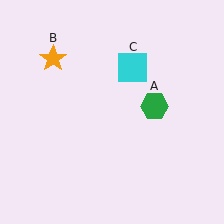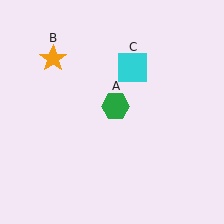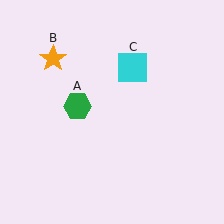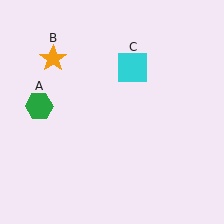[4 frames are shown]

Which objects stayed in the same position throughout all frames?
Orange star (object B) and cyan square (object C) remained stationary.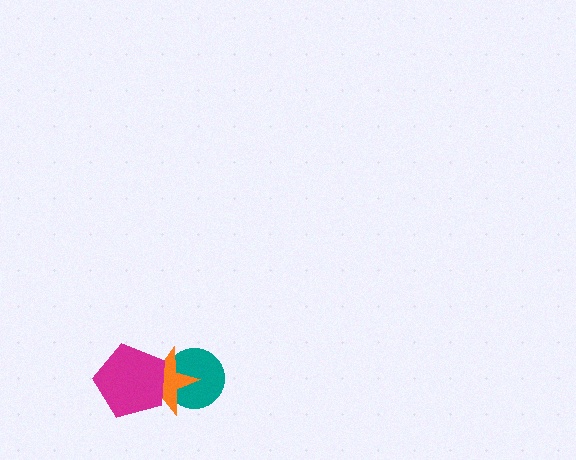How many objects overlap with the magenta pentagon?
1 object overlaps with the magenta pentagon.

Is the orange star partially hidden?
Yes, it is partially covered by another shape.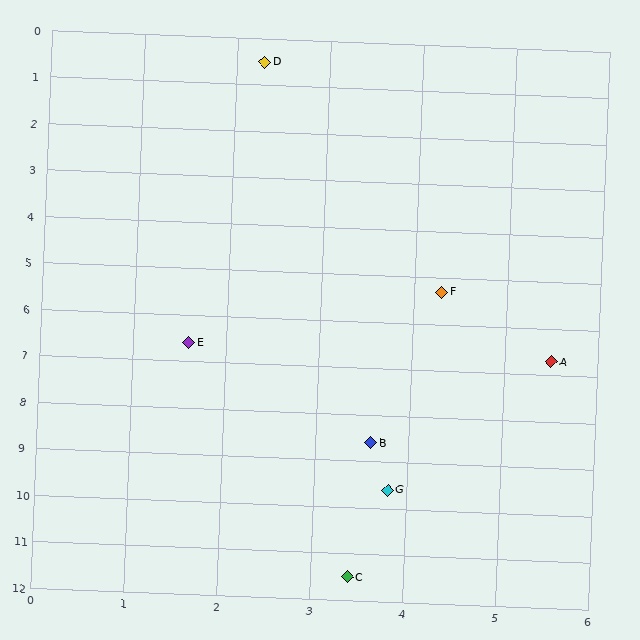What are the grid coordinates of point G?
Point G is at approximately (3.8, 9.6).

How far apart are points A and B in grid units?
Points A and B are about 2.7 grid units apart.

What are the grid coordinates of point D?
Point D is at approximately (2.3, 0.5).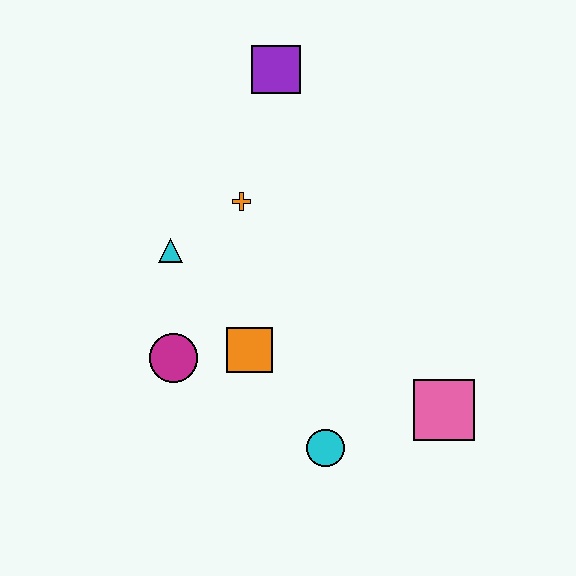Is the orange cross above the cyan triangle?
Yes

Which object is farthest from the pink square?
The purple square is farthest from the pink square.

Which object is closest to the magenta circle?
The orange square is closest to the magenta circle.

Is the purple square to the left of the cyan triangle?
No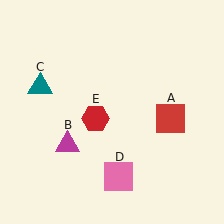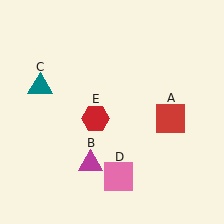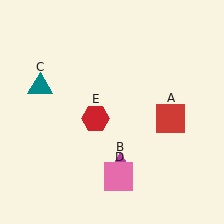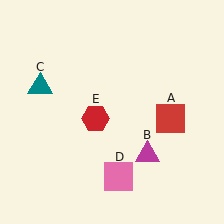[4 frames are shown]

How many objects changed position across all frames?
1 object changed position: magenta triangle (object B).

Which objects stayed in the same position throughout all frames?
Red square (object A) and teal triangle (object C) and pink square (object D) and red hexagon (object E) remained stationary.